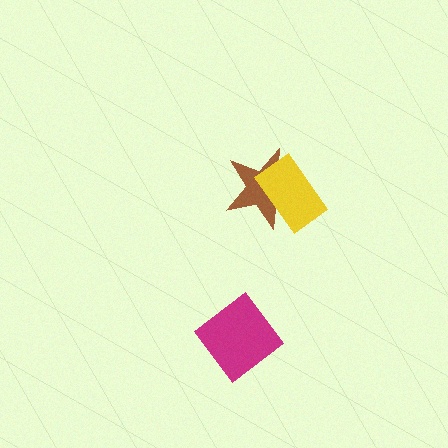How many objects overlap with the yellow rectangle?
1 object overlaps with the yellow rectangle.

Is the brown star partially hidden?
Yes, it is partially covered by another shape.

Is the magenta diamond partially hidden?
No, no other shape covers it.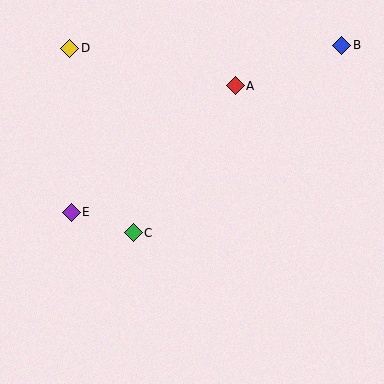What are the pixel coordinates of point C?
Point C is at (133, 233).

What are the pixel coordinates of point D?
Point D is at (70, 48).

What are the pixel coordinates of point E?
Point E is at (71, 212).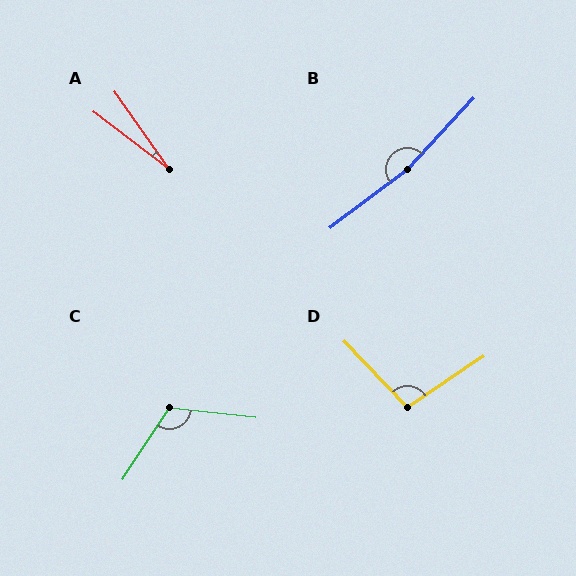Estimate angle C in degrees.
Approximately 117 degrees.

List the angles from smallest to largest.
A (17°), D (100°), C (117°), B (170°).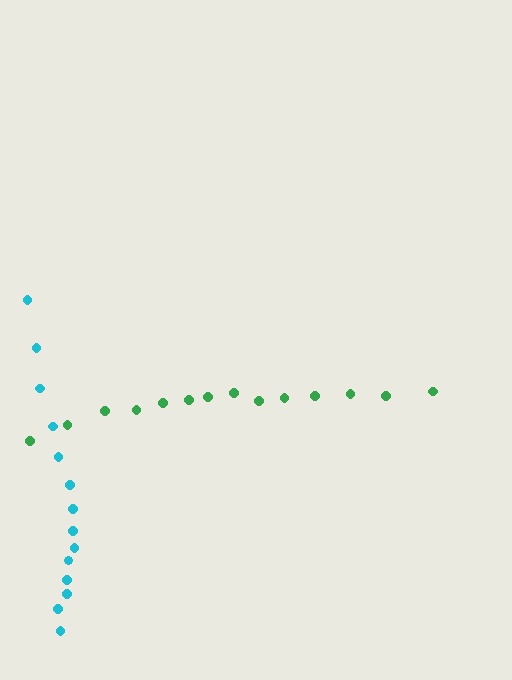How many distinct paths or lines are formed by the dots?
There are 2 distinct paths.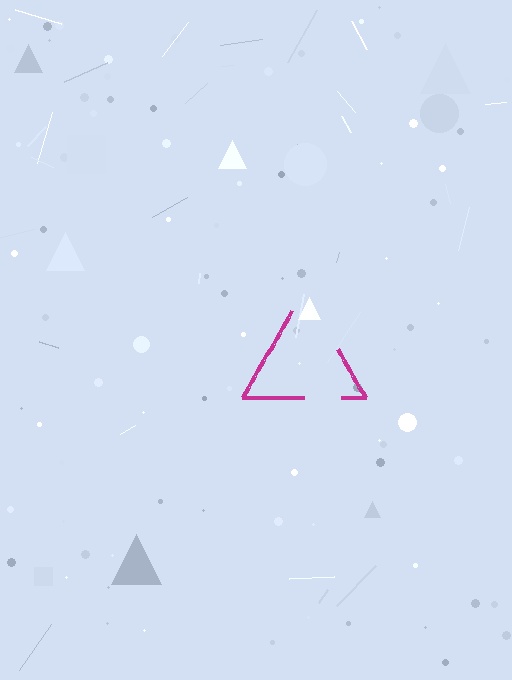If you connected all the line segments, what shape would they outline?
They would outline a triangle.